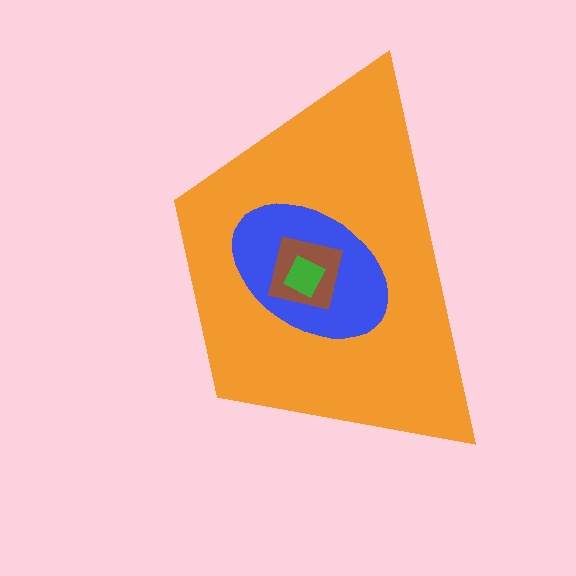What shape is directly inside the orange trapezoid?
The blue ellipse.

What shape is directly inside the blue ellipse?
The brown square.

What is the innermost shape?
The green diamond.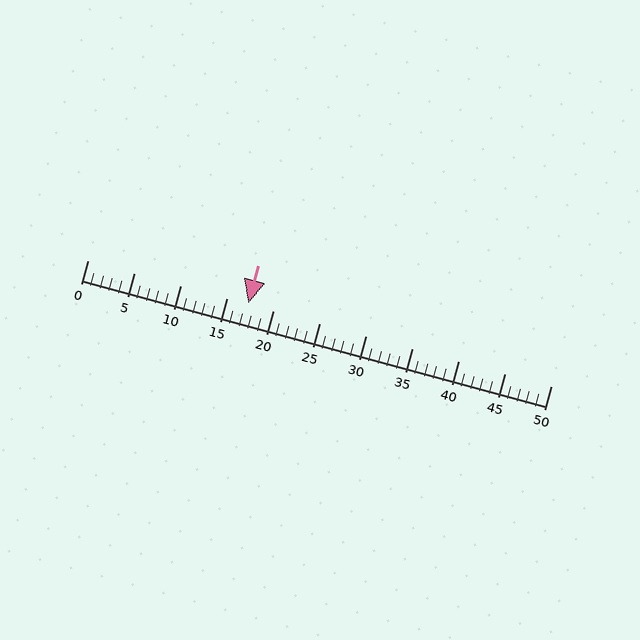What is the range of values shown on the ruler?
The ruler shows values from 0 to 50.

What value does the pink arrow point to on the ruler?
The pink arrow points to approximately 17.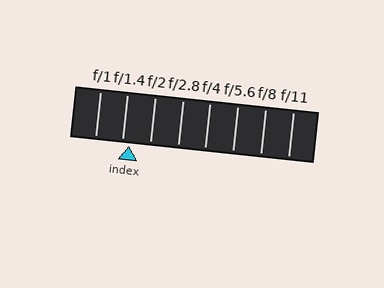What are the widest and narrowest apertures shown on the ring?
The widest aperture shown is f/1 and the narrowest is f/11.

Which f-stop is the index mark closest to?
The index mark is closest to f/1.4.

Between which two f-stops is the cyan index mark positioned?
The index mark is between f/1.4 and f/2.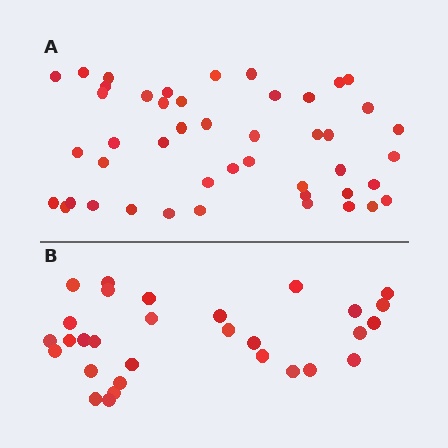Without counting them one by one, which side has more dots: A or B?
Region A (the top region) has more dots.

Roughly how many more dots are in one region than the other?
Region A has approximately 15 more dots than region B.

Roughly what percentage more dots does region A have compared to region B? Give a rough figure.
About 55% more.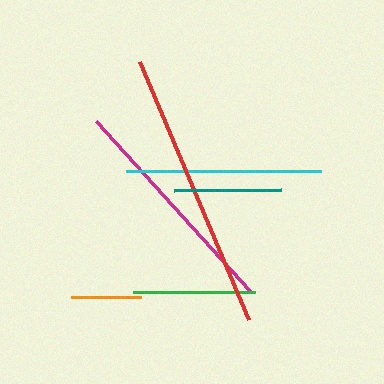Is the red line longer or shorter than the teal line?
The red line is longer than the teal line.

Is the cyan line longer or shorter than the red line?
The red line is longer than the cyan line.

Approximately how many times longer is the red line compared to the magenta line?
The red line is approximately 1.2 times the length of the magenta line.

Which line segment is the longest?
The red line is the longest at approximately 280 pixels.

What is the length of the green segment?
The green segment is approximately 121 pixels long.